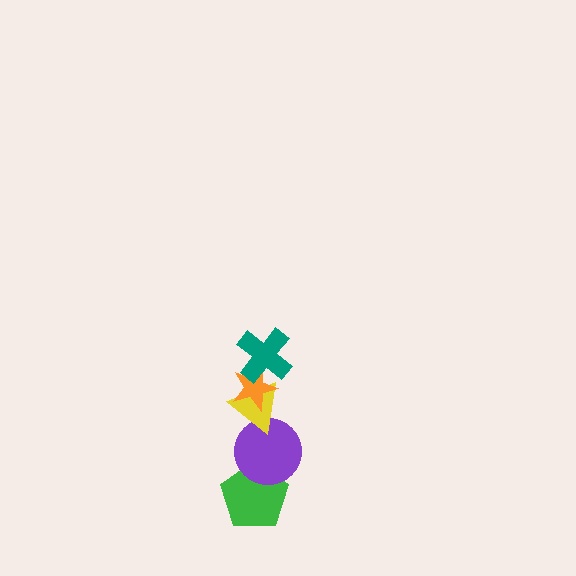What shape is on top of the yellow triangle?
The orange star is on top of the yellow triangle.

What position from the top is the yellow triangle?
The yellow triangle is 3rd from the top.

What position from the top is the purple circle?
The purple circle is 4th from the top.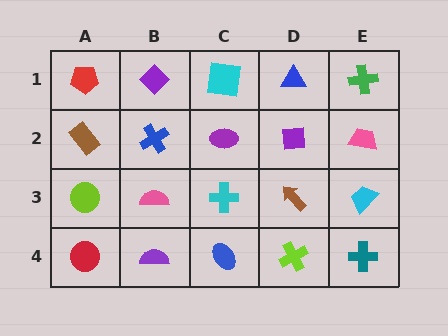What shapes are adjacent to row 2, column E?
A green cross (row 1, column E), a cyan trapezoid (row 3, column E), a purple square (row 2, column D).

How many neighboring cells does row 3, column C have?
4.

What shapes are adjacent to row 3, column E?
A pink trapezoid (row 2, column E), a teal cross (row 4, column E), a brown arrow (row 3, column D).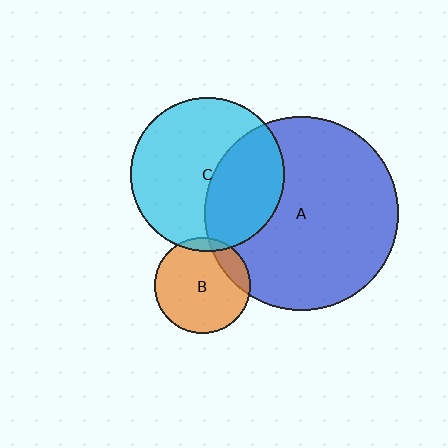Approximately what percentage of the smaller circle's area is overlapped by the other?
Approximately 15%.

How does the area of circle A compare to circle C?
Approximately 1.6 times.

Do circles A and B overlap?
Yes.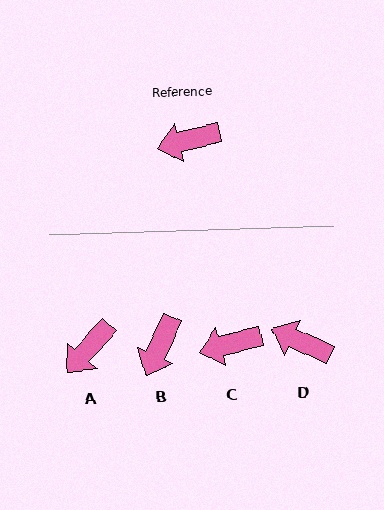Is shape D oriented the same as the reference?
No, it is off by about 38 degrees.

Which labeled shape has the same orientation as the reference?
C.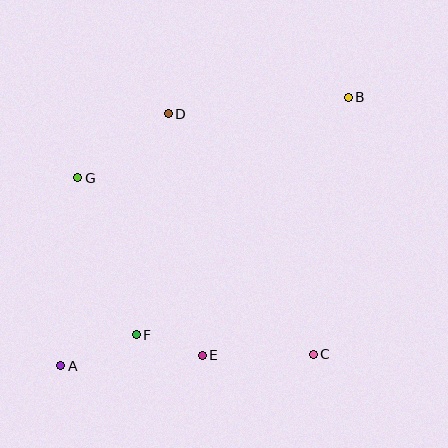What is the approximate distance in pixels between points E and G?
The distance between E and G is approximately 217 pixels.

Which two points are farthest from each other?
Points A and B are farthest from each other.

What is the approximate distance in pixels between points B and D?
The distance between B and D is approximately 181 pixels.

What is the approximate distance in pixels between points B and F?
The distance between B and F is approximately 318 pixels.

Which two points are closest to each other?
Points E and F are closest to each other.